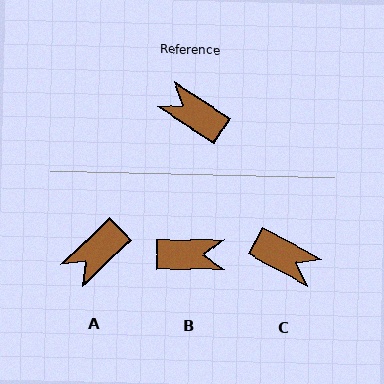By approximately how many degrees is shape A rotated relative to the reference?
Approximately 77 degrees counter-clockwise.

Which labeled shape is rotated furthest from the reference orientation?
C, about 175 degrees away.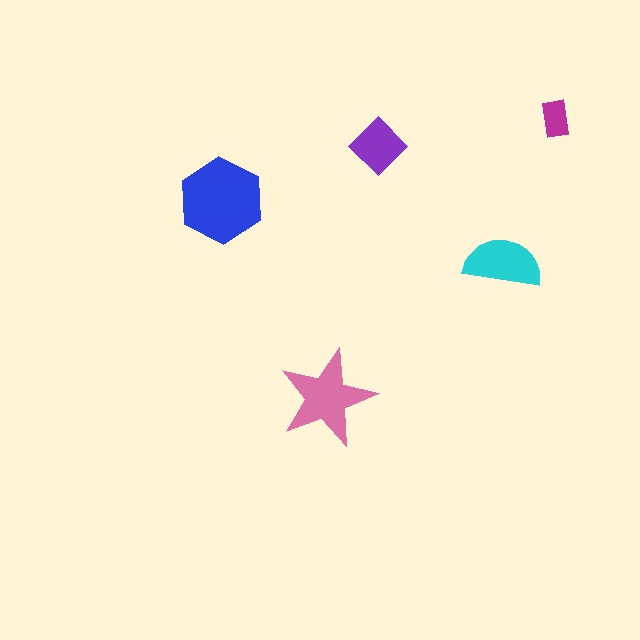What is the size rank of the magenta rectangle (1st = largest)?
5th.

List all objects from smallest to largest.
The magenta rectangle, the purple diamond, the cyan semicircle, the pink star, the blue hexagon.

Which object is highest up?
The magenta rectangle is topmost.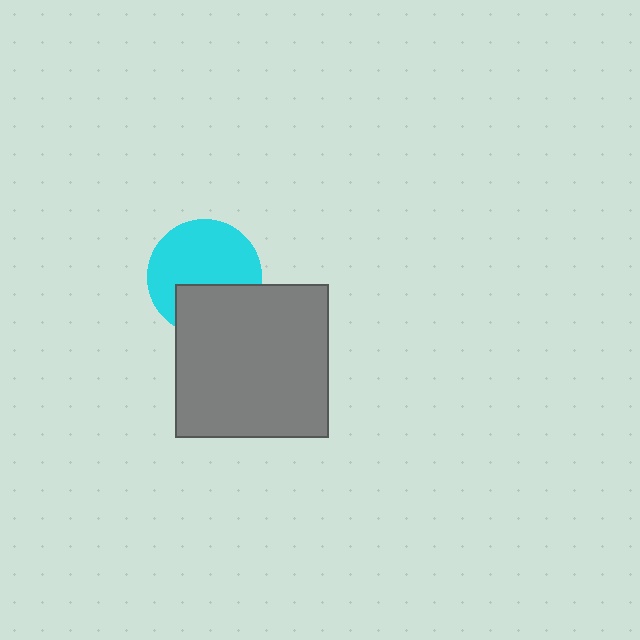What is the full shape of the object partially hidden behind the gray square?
The partially hidden object is a cyan circle.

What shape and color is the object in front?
The object in front is a gray square.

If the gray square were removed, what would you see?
You would see the complete cyan circle.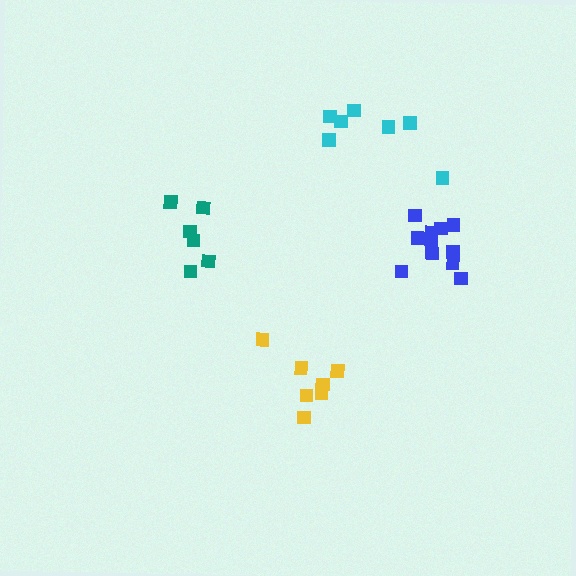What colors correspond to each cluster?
The clusters are colored: cyan, blue, yellow, teal.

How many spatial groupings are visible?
There are 4 spatial groupings.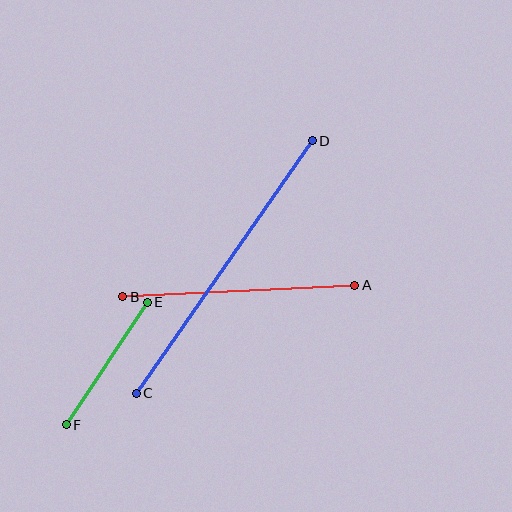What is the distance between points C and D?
The distance is approximately 308 pixels.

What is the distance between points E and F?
The distance is approximately 147 pixels.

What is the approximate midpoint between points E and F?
The midpoint is at approximately (107, 363) pixels.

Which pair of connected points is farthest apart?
Points C and D are farthest apart.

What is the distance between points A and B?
The distance is approximately 232 pixels.